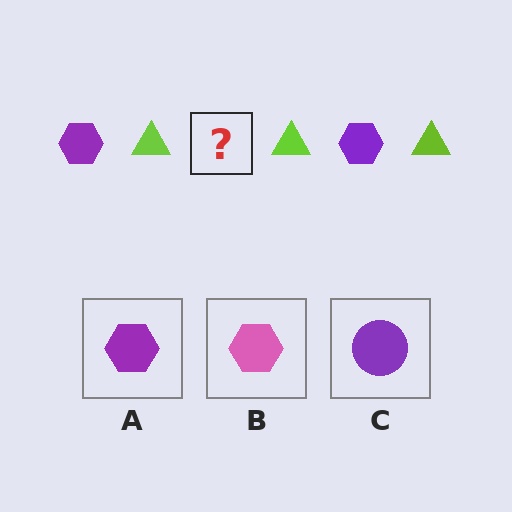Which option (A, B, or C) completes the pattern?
A.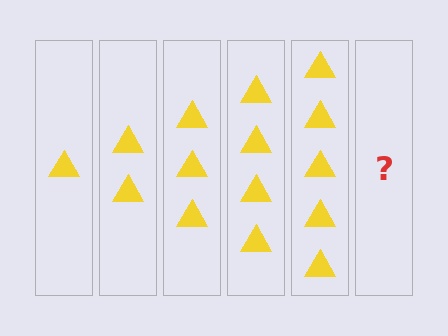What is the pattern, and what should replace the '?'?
The pattern is that each step adds one more triangle. The '?' should be 6 triangles.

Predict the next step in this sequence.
The next step is 6 triangles.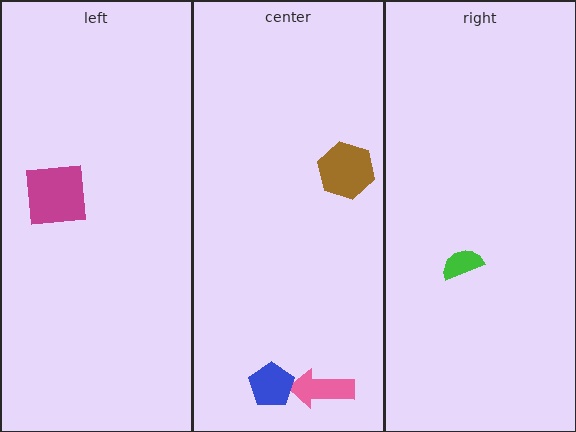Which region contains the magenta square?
The left region.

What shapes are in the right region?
The green semicircle.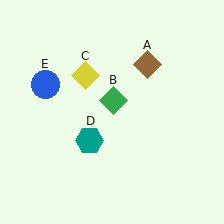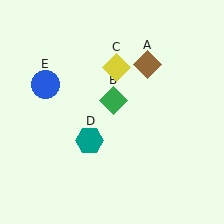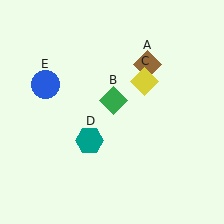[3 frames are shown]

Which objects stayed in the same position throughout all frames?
Brown diamond (object A) and green diamond (object B) and teal hexagon (object D) and blue circle (object E) remained stationary.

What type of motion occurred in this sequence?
The yellow diamond (object C) rotated clockwise around the center of the scene.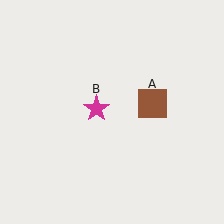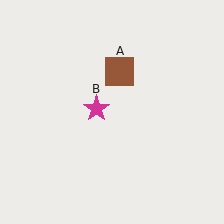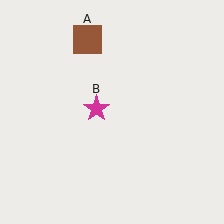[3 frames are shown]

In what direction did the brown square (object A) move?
The brown square (object A) moved up and to the left.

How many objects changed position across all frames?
1 object changed position: brown square (object A).